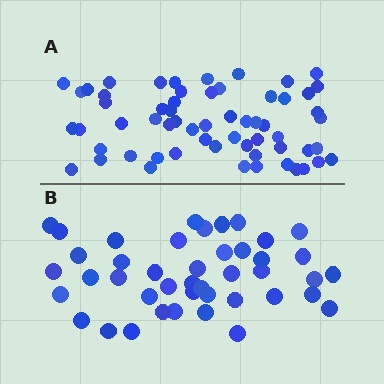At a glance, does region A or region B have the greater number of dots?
Region A (the top region) has more dots.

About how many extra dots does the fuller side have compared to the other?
Region A has approximately 15 more dots than region B.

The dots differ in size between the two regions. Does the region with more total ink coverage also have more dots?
No. Region B has more total ink coverage because its dots are larger, but region A actually contains more individual dots. Total area can be misleading — the number of items is what matters here.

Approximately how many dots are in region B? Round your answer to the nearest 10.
About 40 dots. (The exact count is 43, which rounds to 40.)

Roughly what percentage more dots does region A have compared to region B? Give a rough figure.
About 40% more.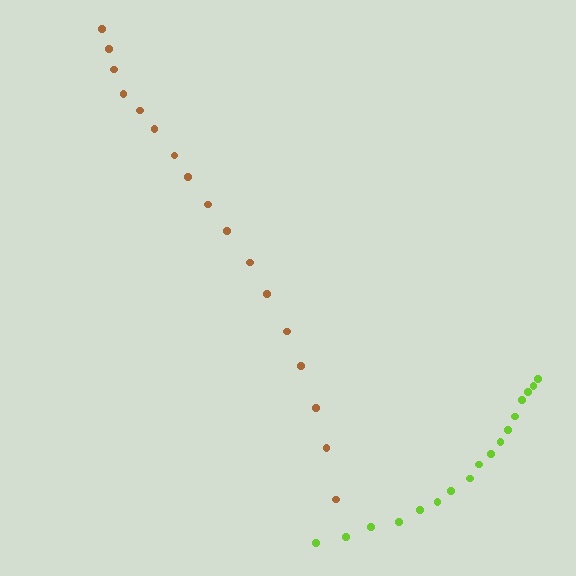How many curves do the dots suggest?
There are 2 distinct paths.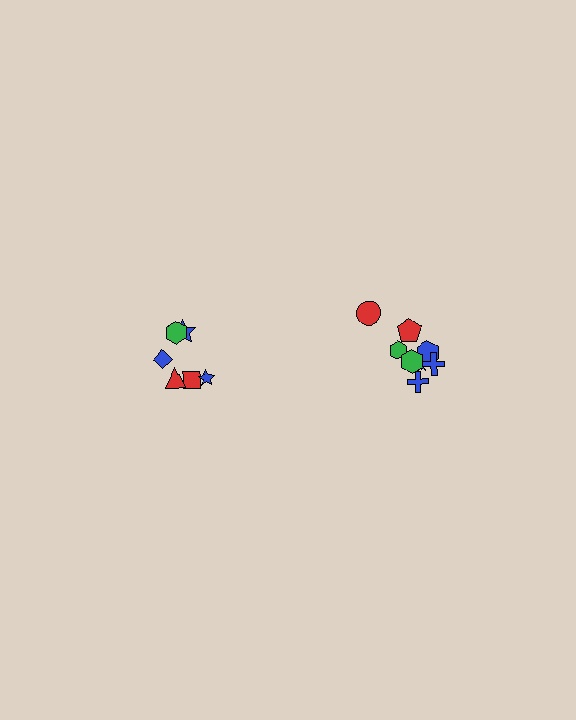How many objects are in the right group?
There are 8 objects.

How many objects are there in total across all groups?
There are 14 objects.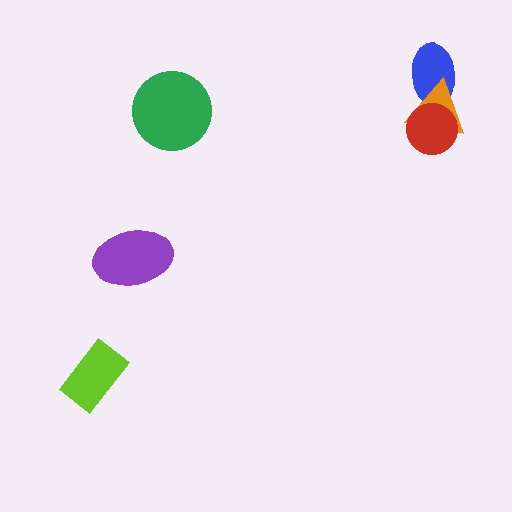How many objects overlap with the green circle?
0 objects overlap with the green circle.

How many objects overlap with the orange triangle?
2 objects overlap with the orange triangle.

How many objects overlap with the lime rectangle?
0 objects overlap with the lime rectangle.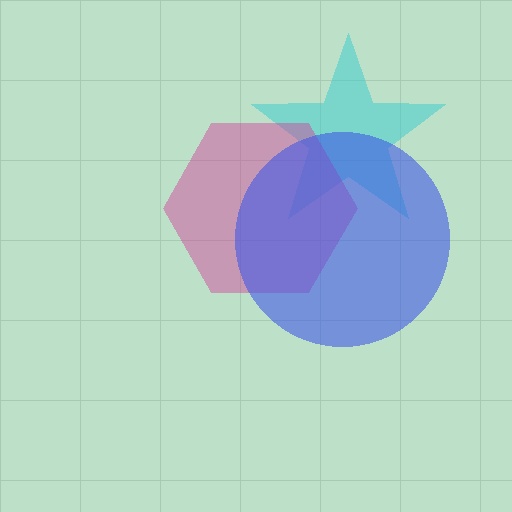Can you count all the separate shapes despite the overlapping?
Yes, there are 3 separate shapes.